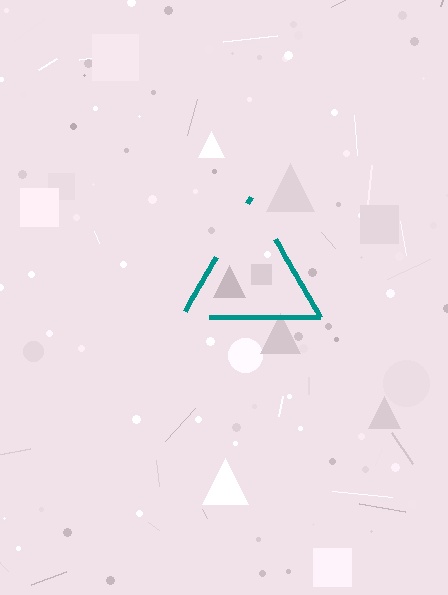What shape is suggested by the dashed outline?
The dashed outline suggests a triangle.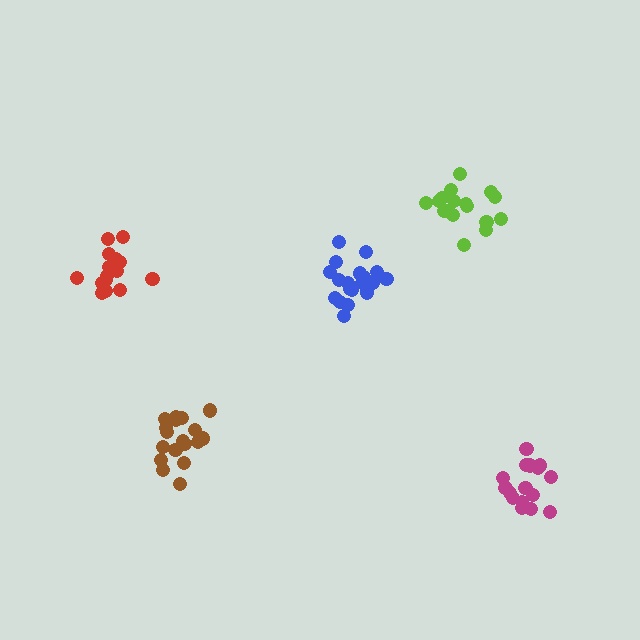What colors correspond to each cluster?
The clusters are colored: brown, red, lime, magenta, blue.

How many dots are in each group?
Group 1: 18 dots, Group 2: 15 dots, Group 3: 17 dots, Group 4: 16 dots, Group 5: 19 dots (85 total).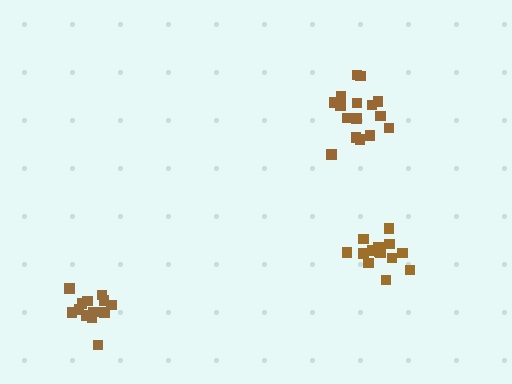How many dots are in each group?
Group 1: 14 dots, Group 2: 13 dots, Group 3: 16 dots (43 total).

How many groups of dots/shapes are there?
There are 3 groups.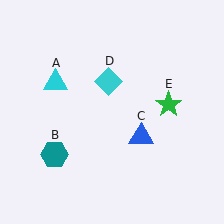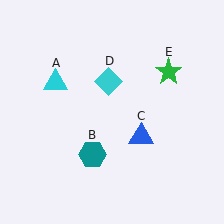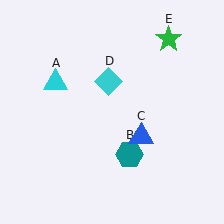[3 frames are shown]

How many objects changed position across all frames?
2 objects changed position: teal hexagon (object B), green star (object E).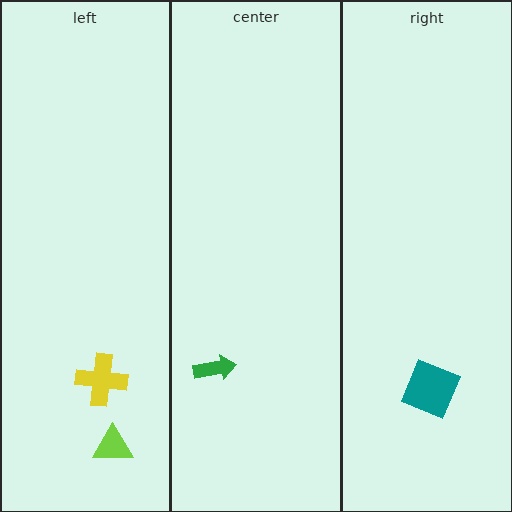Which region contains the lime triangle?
The left region.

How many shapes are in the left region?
2.